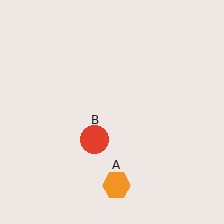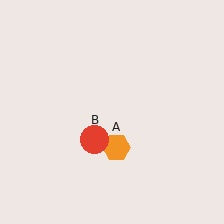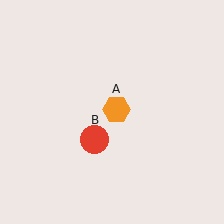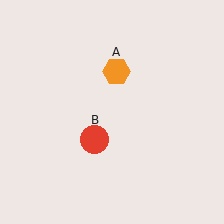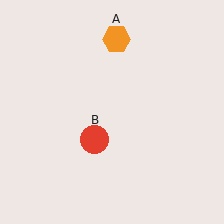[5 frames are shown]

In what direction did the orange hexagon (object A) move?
The orange hexagon (object A) moved up.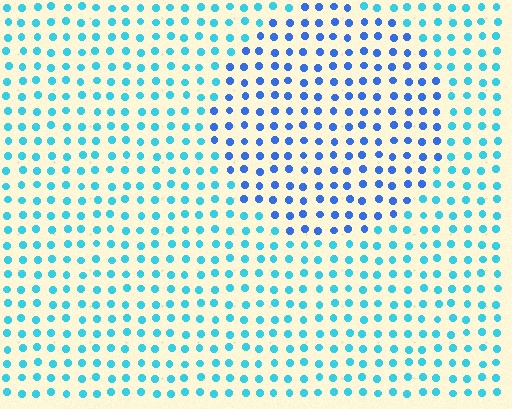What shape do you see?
I see a circle.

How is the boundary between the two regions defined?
The boundary is defined purely by a slight shift in hue (about 34 degrees). Spacing, size, and orientation are identical on both sides.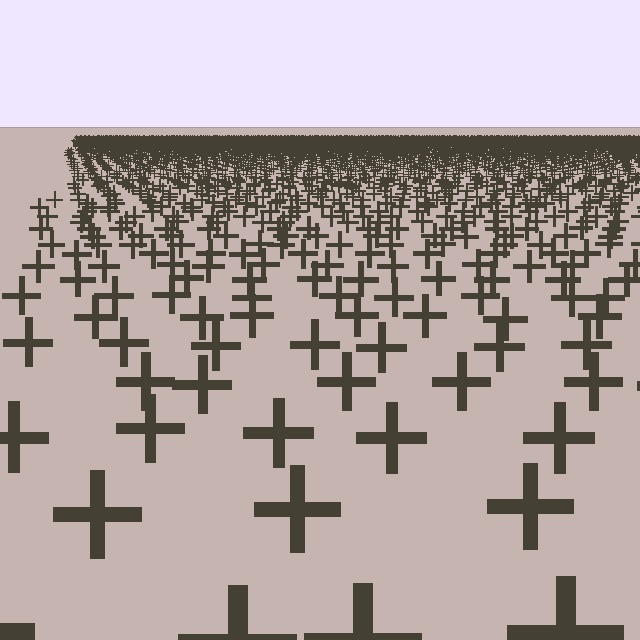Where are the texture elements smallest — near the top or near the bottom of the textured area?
Near the top.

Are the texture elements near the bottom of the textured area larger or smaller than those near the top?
Larger. Near the bottom, elements are closer to the viewer and appear at a bigger on-screen size.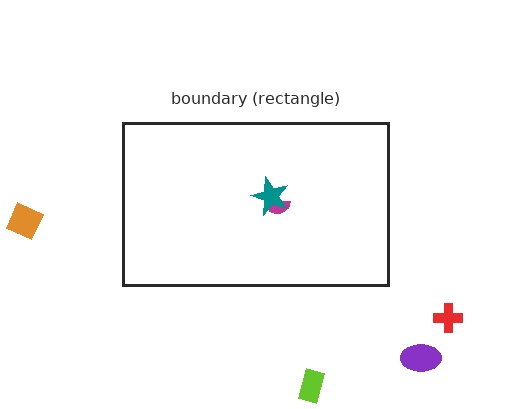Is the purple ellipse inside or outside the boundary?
Outside.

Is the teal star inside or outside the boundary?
Inside.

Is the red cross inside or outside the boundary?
Outside.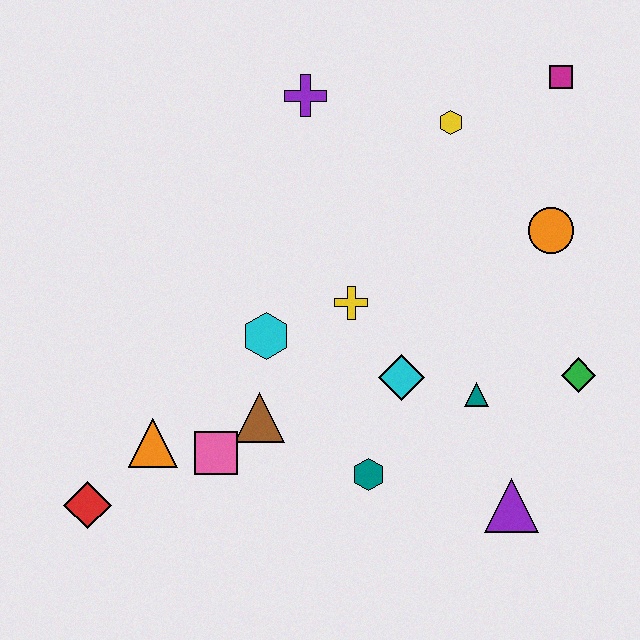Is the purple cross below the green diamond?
No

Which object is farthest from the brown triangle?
The magenta square is farthest from the brown triangle.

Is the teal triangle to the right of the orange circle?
No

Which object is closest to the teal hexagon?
The cyan diamond is closest to the teal hexagon.